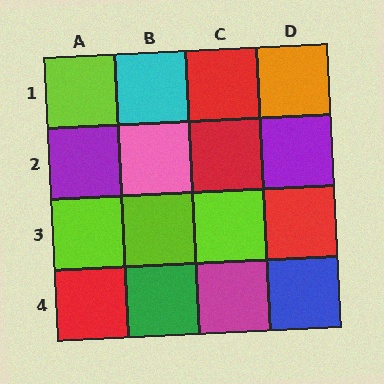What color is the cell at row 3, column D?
Red.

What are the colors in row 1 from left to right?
Lime, cyan, red, orange.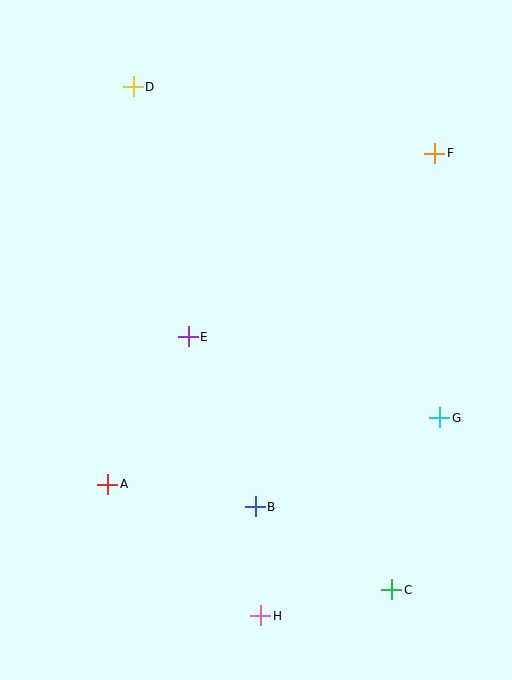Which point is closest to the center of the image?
Point E at (188, 337) is closest to the center.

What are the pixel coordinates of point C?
Point C is at (392, 590).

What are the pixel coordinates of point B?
Point B is at (255, 507).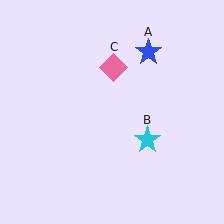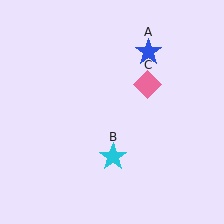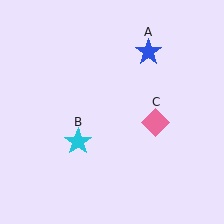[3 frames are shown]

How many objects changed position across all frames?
2 objects changed position: cyan star (object B), pink diamond (object C).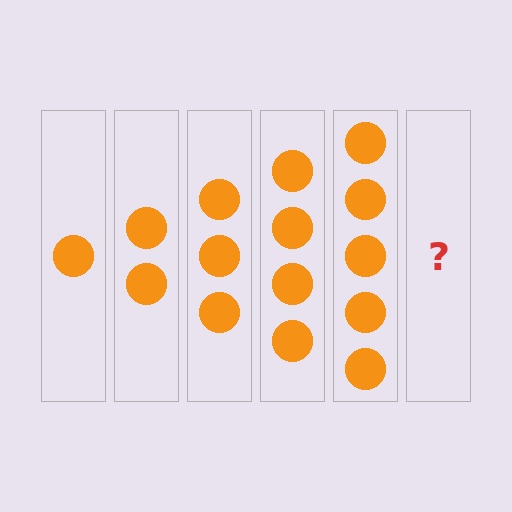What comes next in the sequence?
The next element should be 6 circles.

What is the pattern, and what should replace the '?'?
The pattern is that each step adds one more circle. The '?' should be 6 circles.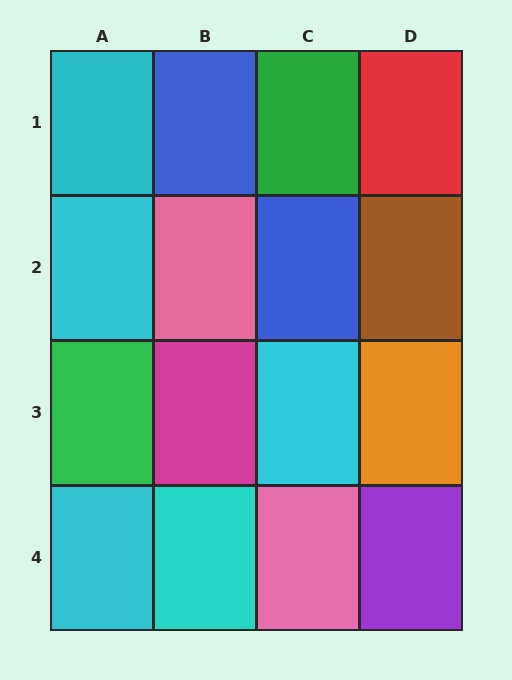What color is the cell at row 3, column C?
Cyan.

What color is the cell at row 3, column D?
Orange.